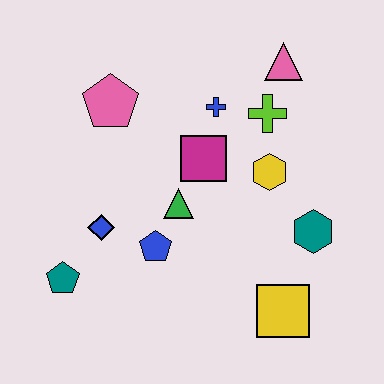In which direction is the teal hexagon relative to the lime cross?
The teal hexagon is below the lime cross.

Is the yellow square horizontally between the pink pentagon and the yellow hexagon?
No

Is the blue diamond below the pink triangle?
Yes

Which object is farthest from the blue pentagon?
The pink triangle is farthest from the blue pentagon.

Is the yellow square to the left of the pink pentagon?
No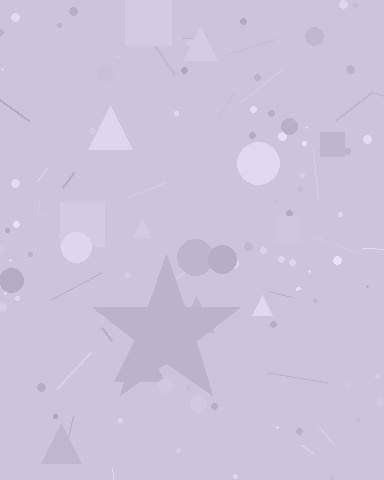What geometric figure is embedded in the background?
A star is embedded in the background.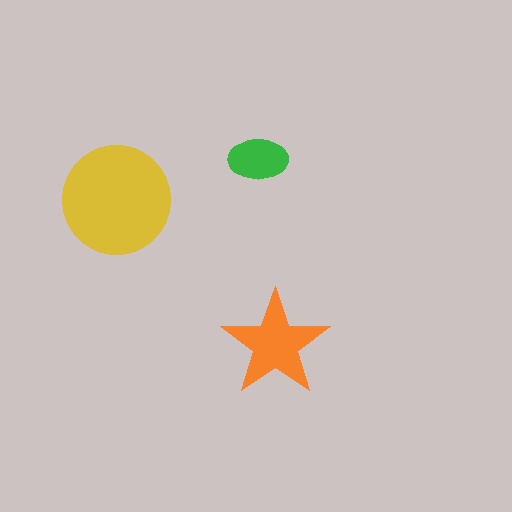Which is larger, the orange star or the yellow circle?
The yellow circle.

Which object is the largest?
The yellow circle.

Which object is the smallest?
The green ellipse.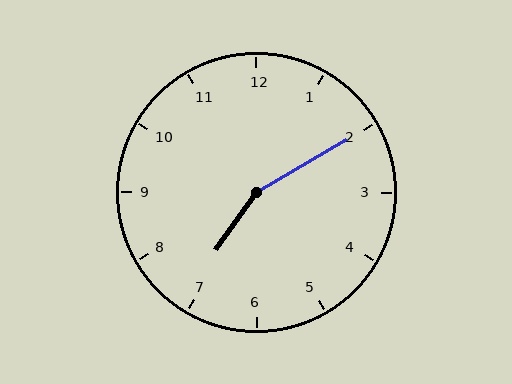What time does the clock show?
7:10.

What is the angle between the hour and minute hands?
Approximately 155 degrees.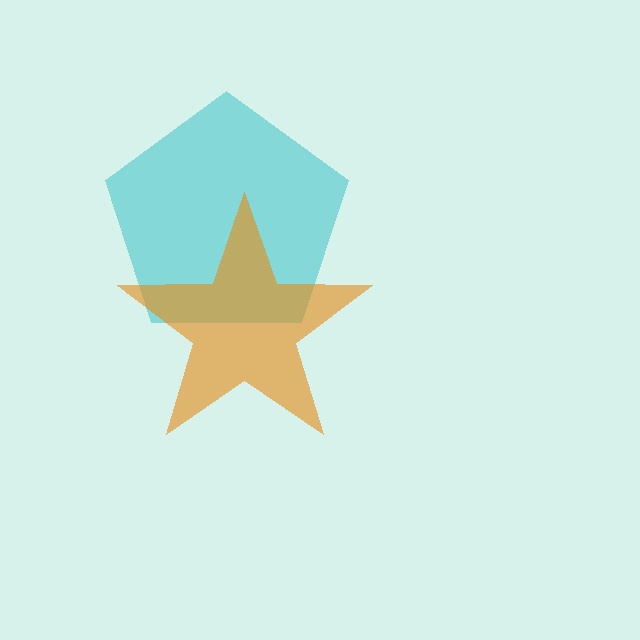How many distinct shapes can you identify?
There are 2 distinct shapes: a cyan pentagon, an orange star.